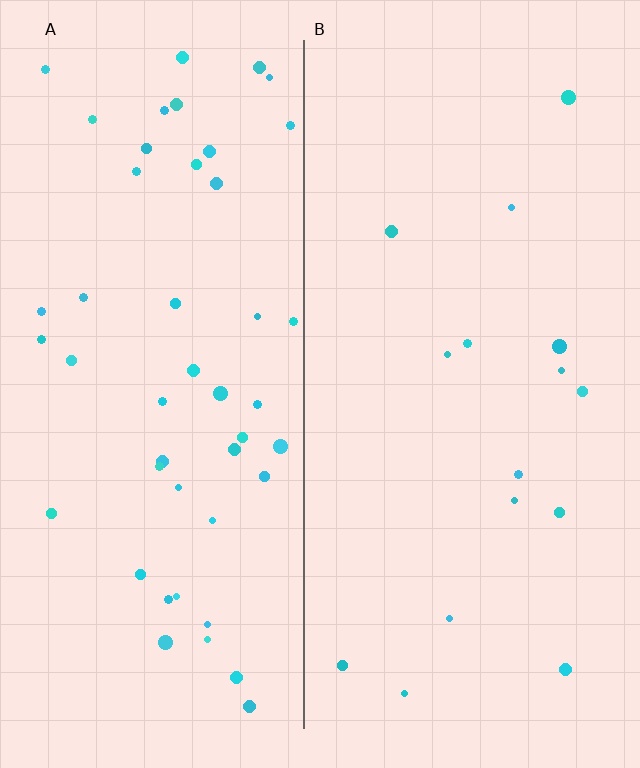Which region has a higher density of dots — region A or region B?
A (the left).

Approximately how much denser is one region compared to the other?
Approximately 3.1× — region A over region B.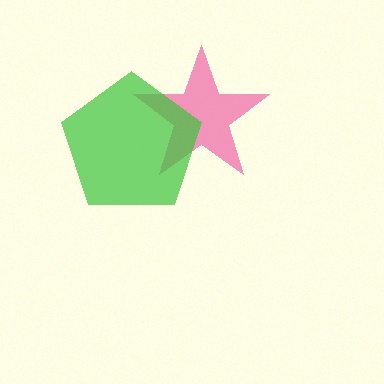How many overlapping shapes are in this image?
There are 2 overlapping shapes in the image.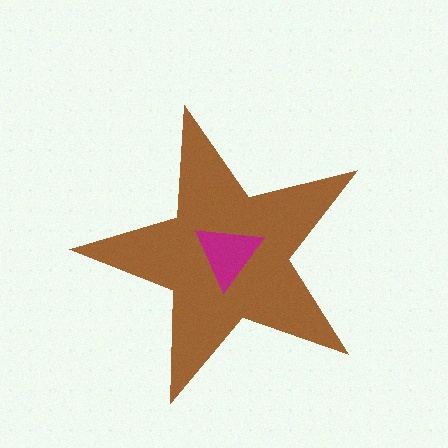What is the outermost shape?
The brown star.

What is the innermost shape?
The magenta triangle.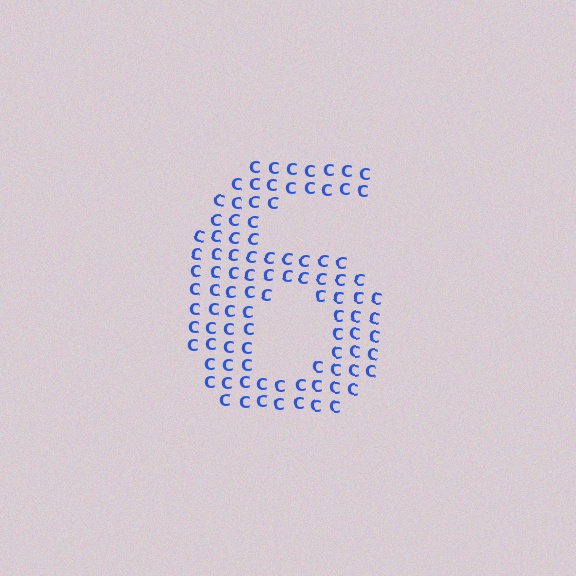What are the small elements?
The small elements are letter C's.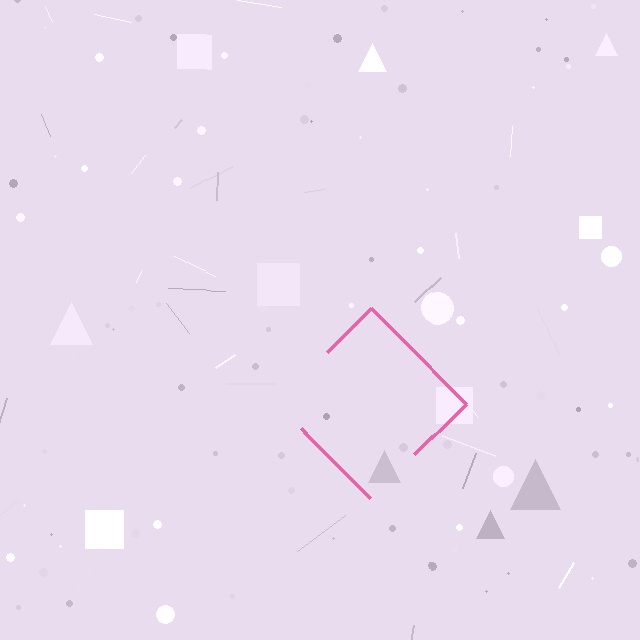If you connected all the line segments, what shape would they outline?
They would outline a diamond.